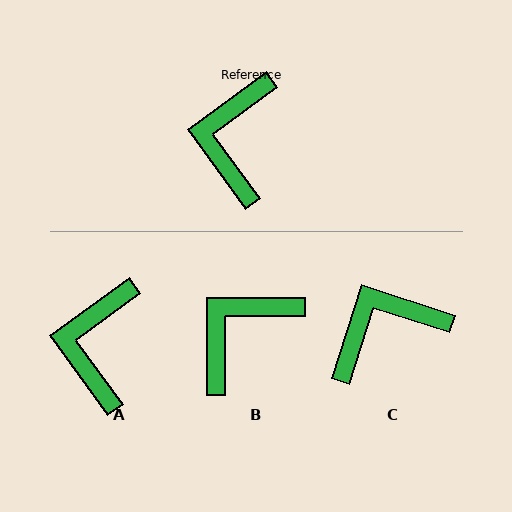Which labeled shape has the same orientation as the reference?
A.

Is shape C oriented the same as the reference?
No, it is off by about 54 degrees.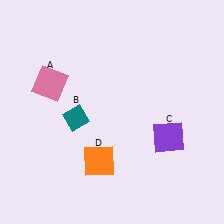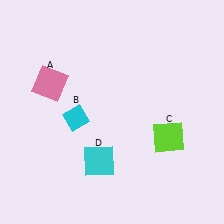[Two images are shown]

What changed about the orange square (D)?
In Image 1, D is orange. In Image 2, it changed to cyan.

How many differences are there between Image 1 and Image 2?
There are 3 differences between the two images.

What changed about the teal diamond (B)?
In Image 1, B is teal. In Image 2, it changed to cyan.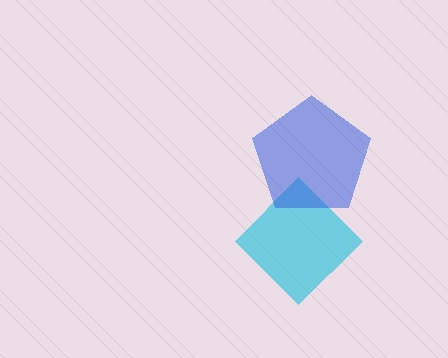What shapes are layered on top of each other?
The layered shapes are: a cyan diamond, a blue pentagon.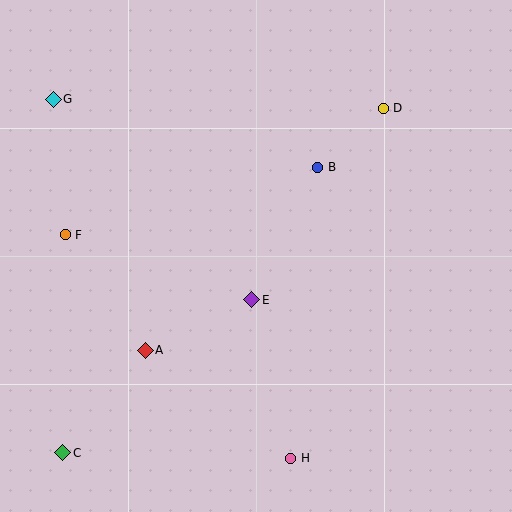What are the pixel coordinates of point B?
Point B is at (318, 167).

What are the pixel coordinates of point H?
Point H is at (291, 458).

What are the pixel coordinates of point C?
Point C is at (63, 453).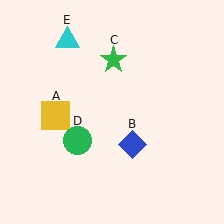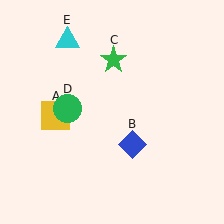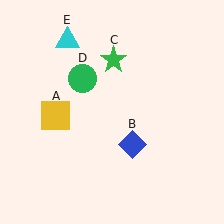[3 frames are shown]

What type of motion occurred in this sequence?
The green circle (object D) rotated clockwise around the center of the scene.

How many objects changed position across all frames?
1 object changed position: green circle (object D).